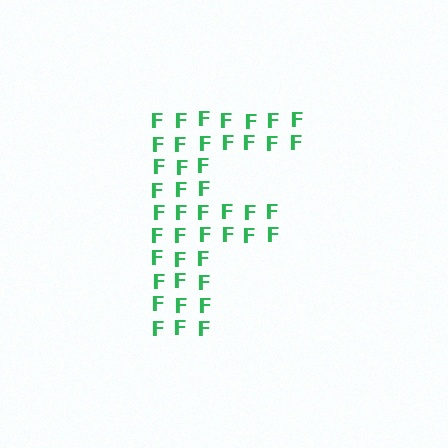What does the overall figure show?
The overall figure shows the letter F.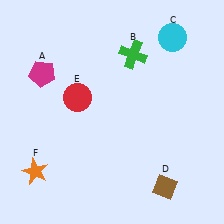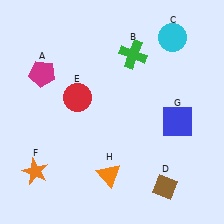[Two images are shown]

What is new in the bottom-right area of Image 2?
A blue square (G) was added in the bottom-right area of Image 2.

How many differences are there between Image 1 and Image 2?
There are 2 differences between the two images.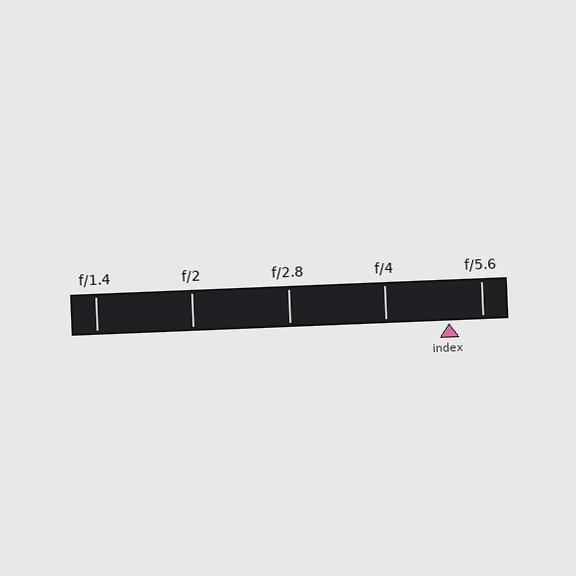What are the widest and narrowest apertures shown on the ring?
The widest aperture shown is f/1.4 and the narrowest is f/5.6.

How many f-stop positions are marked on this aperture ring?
There are 5 f-stop positions marked.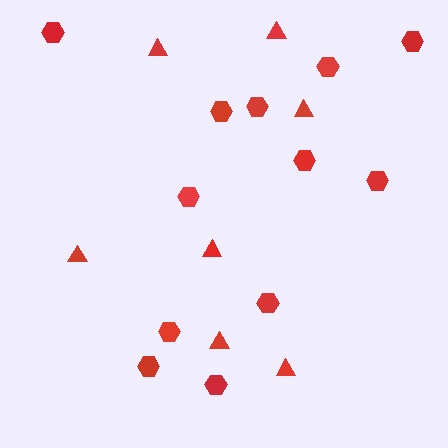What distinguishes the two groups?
There are 2 groups: one group of triangles (7) and one group of hexagons (12).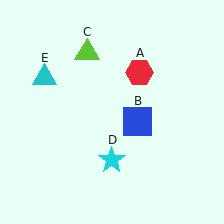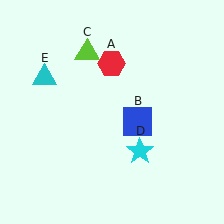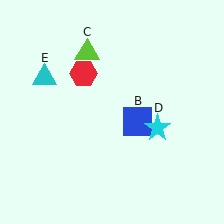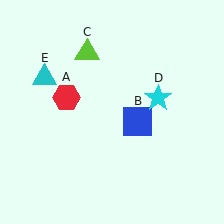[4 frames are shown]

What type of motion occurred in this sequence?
The red hexagon (object A), cyan star (object D) rotated counterclockwise around the center of the scene.